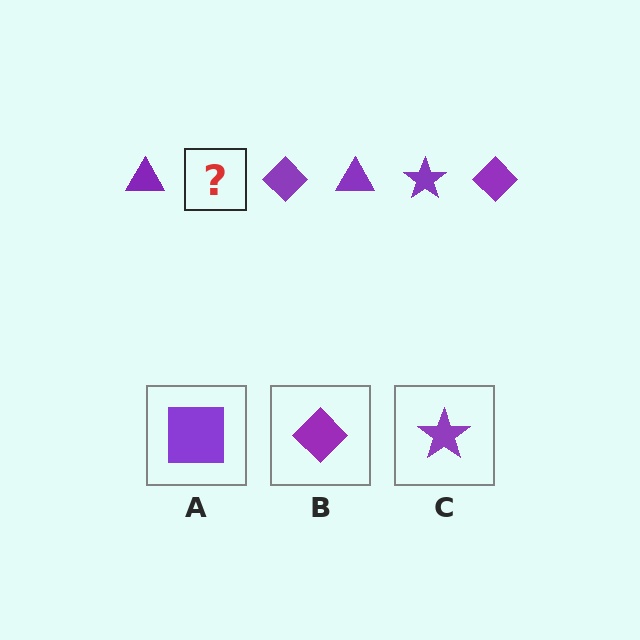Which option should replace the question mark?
Option C.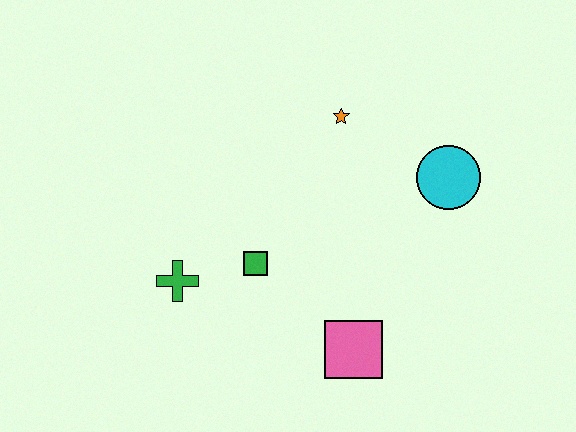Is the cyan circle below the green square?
No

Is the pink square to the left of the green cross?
No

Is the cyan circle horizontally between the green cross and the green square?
No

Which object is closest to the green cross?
The green square is closest to the green cross.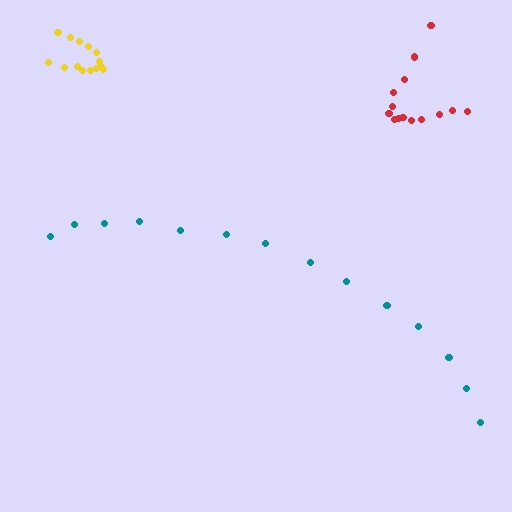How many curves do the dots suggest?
There are 3 distinct paths.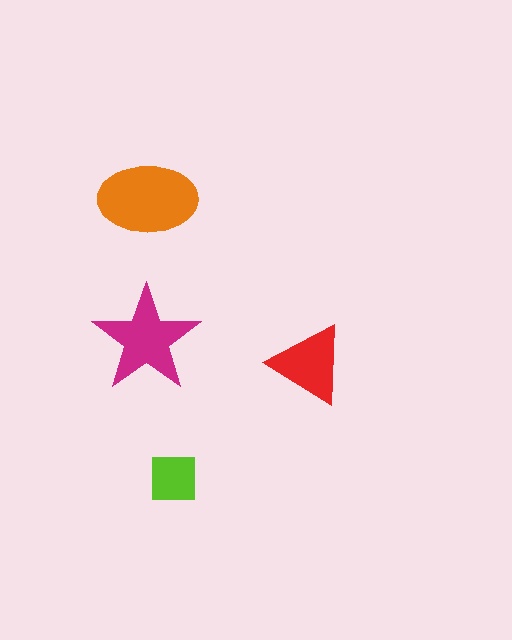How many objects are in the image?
There are 4 objects in the image.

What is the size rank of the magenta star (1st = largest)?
2nd.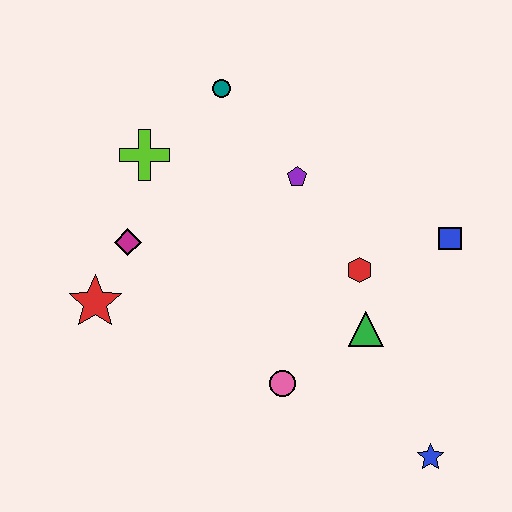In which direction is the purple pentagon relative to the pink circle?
The purple pentagon is above the pink circle.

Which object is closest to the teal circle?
The lime cross is closest to the teal circle.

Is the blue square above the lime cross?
No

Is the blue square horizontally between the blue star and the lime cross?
No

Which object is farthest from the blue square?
The red star is farthest from the blue square.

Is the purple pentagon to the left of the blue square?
Yes